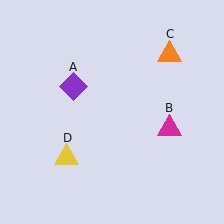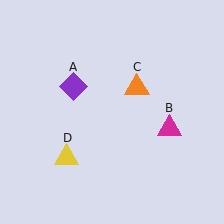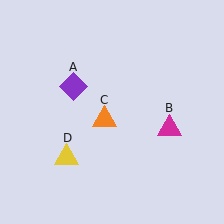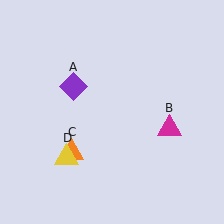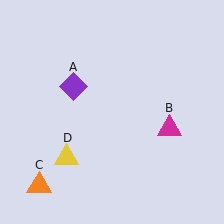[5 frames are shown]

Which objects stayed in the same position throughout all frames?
Purple diamond (object A) and magenta triangle (object B) and yellow triangle (object D) remained stationary.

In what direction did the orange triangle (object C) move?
The orange triangle (object C) moved down and to the left.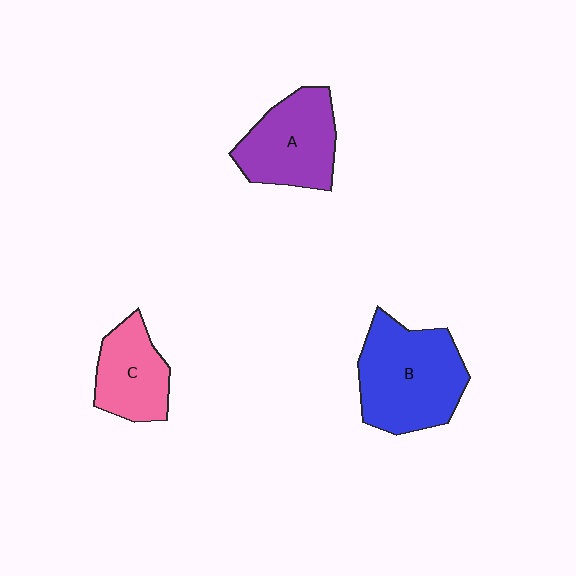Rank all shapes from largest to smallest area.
From largest to smallest: B (blue), A (purple), C (pink).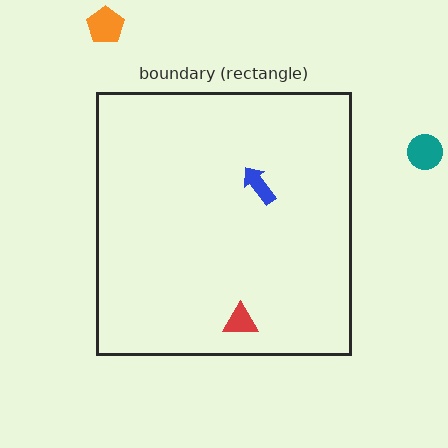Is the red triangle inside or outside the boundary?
Inside.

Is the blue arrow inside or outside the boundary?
Inside.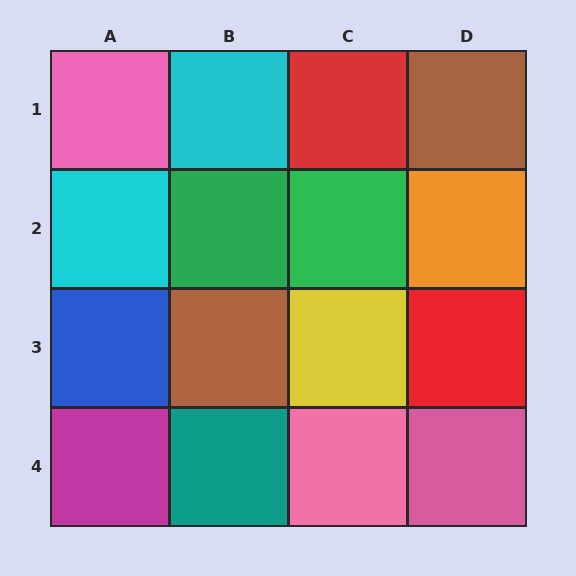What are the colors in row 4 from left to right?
Magenta, teal, pink, pink.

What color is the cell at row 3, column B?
Brown.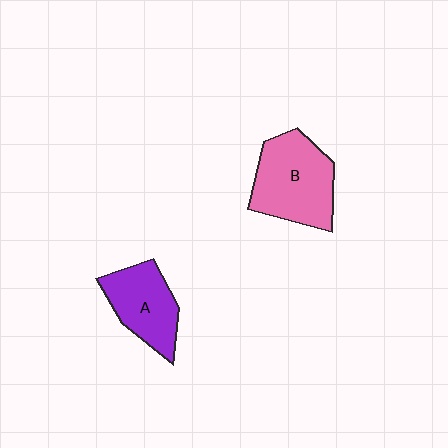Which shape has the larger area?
Shape B (pink).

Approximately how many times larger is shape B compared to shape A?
Approximately 1.3 times.